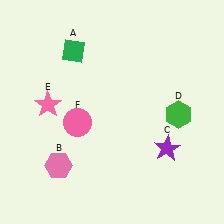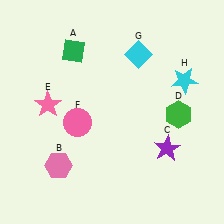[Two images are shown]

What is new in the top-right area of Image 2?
A cyan star (H) was added in the top-right area of Image 2.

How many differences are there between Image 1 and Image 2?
There are 2 differences between the two images.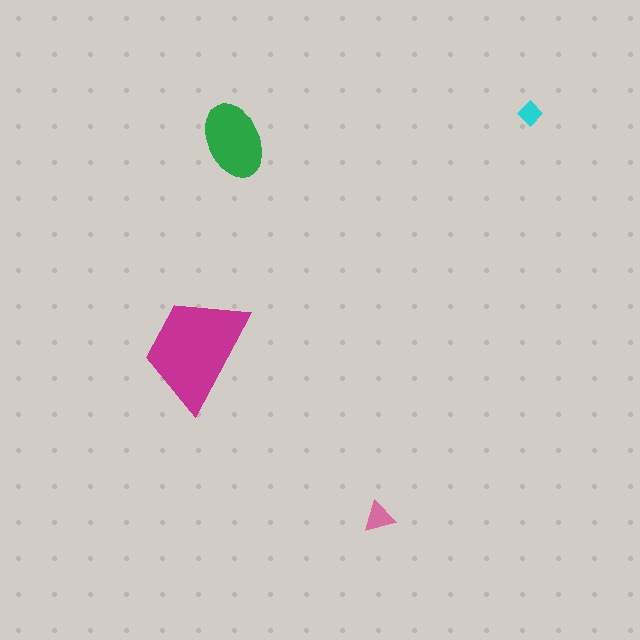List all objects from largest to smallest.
The magenta trapezoid, the green ellipse, the pink triangle, the cyan diamond.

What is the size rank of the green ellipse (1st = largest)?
2nd.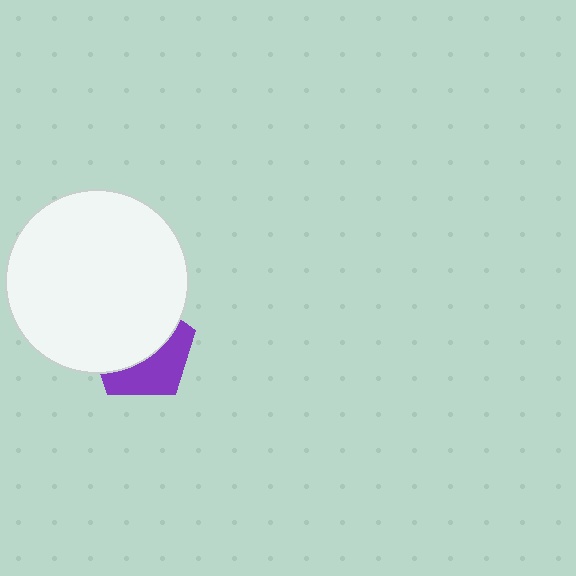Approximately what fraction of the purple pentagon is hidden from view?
Roughly 58% of the purple pentagon is hidden behind the white circle.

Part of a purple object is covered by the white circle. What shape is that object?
It is a pentagon.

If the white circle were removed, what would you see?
You would see the complete purple pentagon.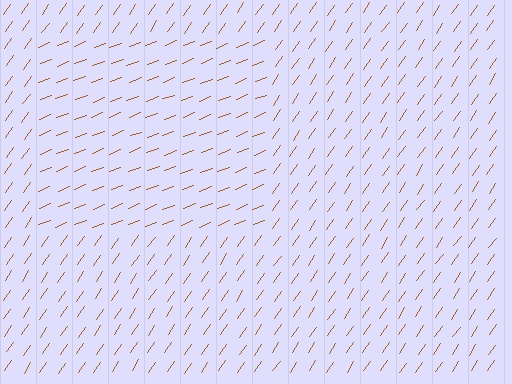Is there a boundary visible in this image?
Yes, there is a texture boundary formed by a change in line orientation.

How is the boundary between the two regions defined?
The boundary is defined purely by a change in line orientation (approximately 34 degrees difference). All lines are the same color and thickness.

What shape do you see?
I see a rectangle.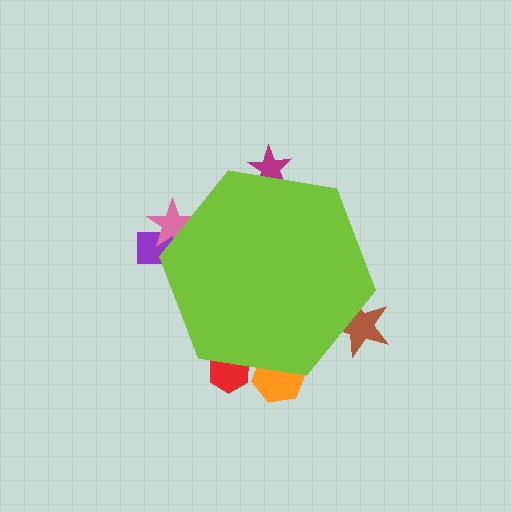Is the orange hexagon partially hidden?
Yes, the orange hexagon is partially hidden behind the lime hexagon.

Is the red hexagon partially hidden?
Yes, the red hexagon is partially hidden behind the lime hexagon.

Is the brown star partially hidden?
Yes, the brown star is partially hidden behind the lime hexagon.